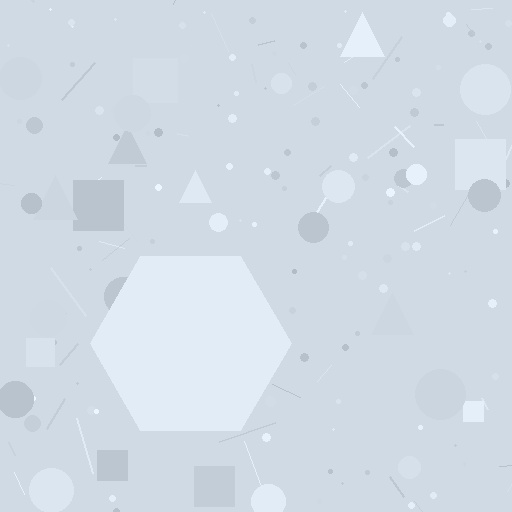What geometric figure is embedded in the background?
A hexagon is embedded in the background.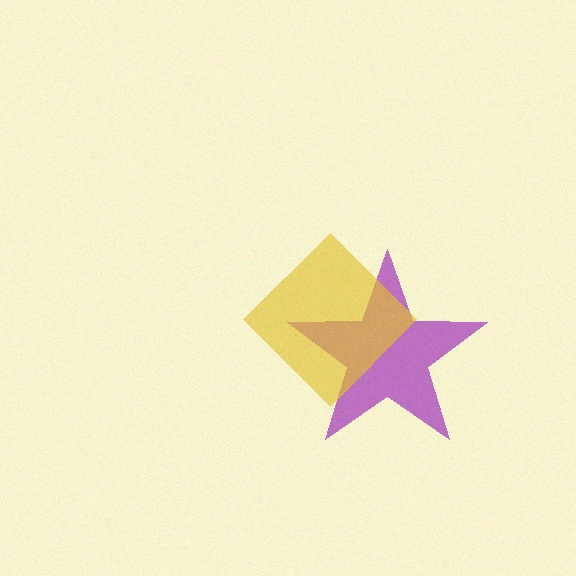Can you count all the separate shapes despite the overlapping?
Yes, there are 2 separate shapes.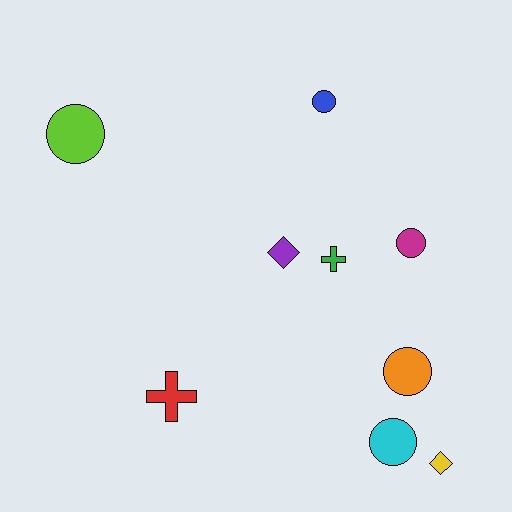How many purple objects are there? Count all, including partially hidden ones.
There is 1 purple object.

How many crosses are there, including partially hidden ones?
There are 2 crosses.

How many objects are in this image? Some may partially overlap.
There are 9 objects.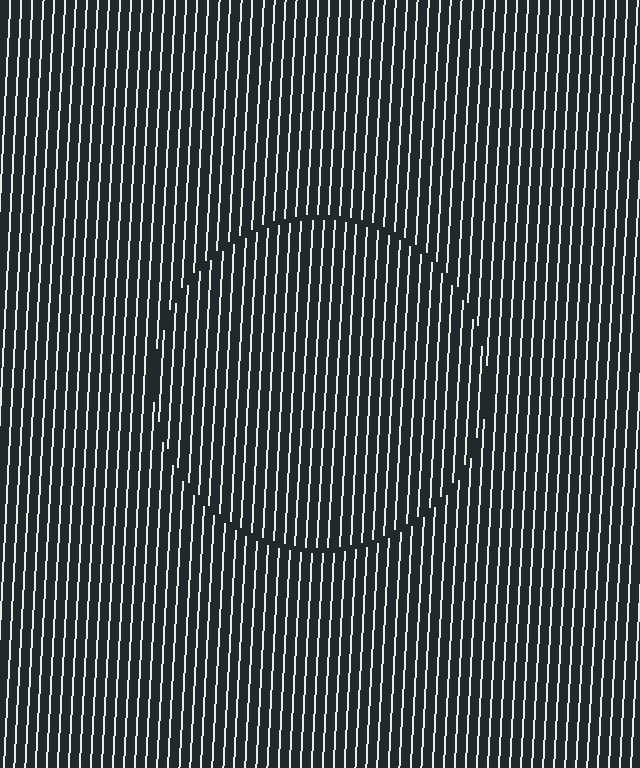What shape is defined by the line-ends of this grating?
An illusory circle. The interior of the shape contains the same grating, shifted by half a period — the contour is defined by the phase discontinuity where line-ends from the inner and outer gratings abut.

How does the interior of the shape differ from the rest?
The interior of the shape contains the same grating, shifted by half a period — the contour is defined by the phase discontinuity where line-ends from the inner and outer gratings abut.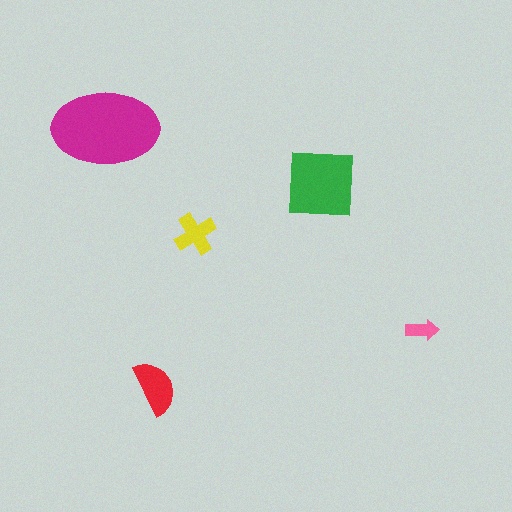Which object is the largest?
The magenta ellipse.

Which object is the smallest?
The pink arrow.